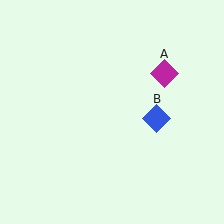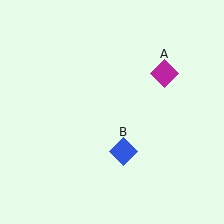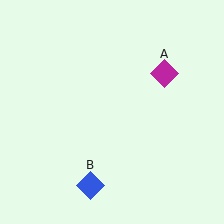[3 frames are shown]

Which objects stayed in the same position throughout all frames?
Magenta diamond (object A) remained stationary.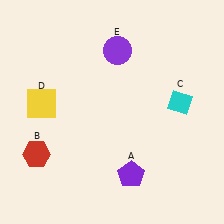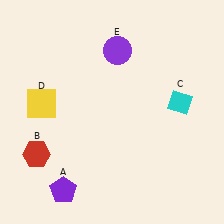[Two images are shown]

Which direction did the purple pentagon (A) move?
The purple pentagon (A) moved left.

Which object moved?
The purple pentagon (A) moved left.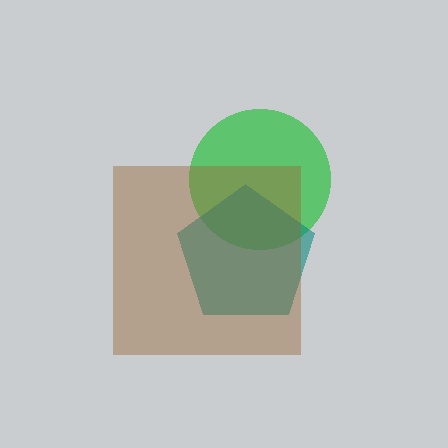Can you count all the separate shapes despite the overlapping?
Yes, there are 3 separate shapes.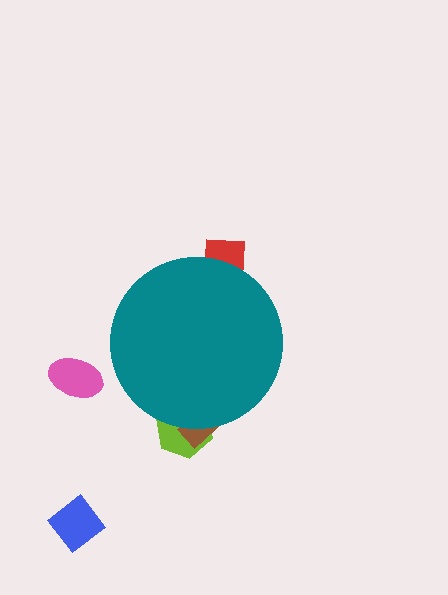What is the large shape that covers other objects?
A teal circle.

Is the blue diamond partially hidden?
No, the blue diamond is fully visible.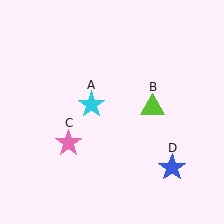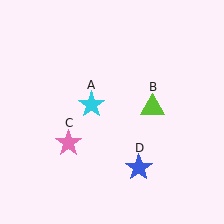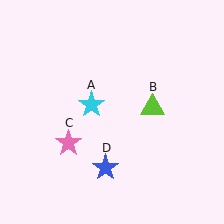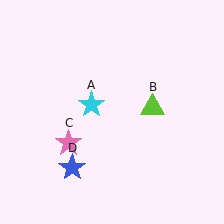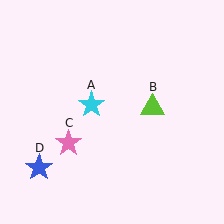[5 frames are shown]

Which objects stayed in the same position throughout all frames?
Cyan star (object A) and lime triangle (object B) and pink star (object C) remained stationary.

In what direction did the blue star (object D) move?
The blue star (object D) moved left.